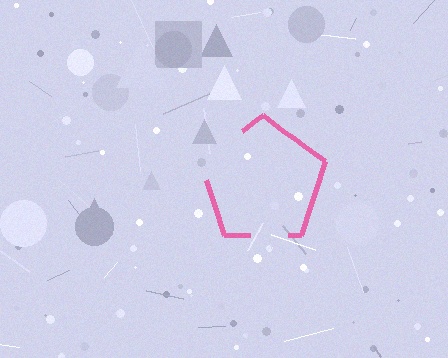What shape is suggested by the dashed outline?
The dashed outline suggests a pentagon.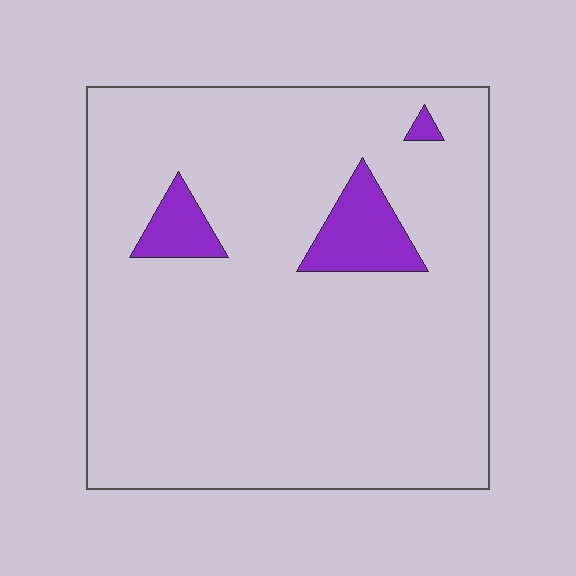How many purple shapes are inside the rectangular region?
3.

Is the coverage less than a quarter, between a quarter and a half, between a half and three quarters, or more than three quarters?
Less than a quarter.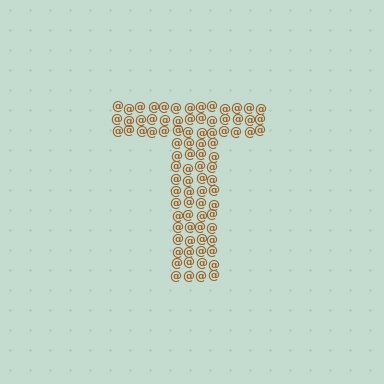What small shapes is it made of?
It is made of small at signs.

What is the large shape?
The large shape is the letter T.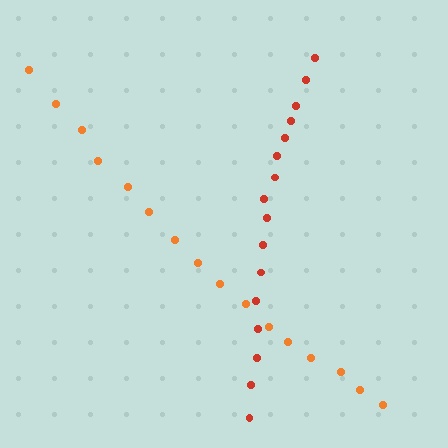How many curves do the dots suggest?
There are 2 distinct paths.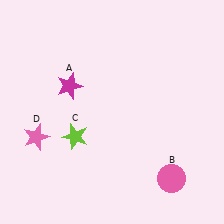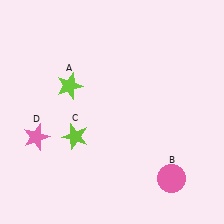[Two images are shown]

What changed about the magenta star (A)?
In Image 1, A is magenta. In Image 2, it changed to lime.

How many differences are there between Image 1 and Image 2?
There is 1 difference between the two images.